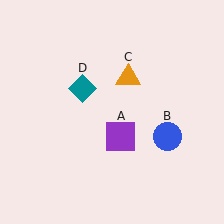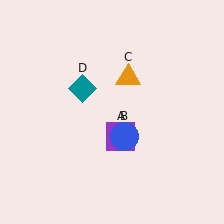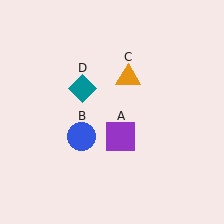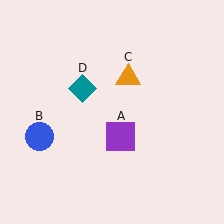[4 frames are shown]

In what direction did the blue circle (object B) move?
The blue circle (object B) moved left.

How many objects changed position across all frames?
1 object changed position: blue circle (object B).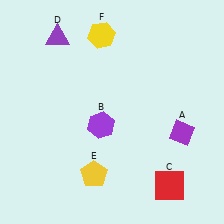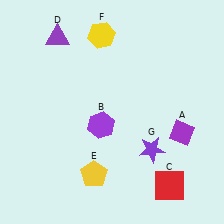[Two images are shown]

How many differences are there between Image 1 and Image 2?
There is 1 difference between the two images.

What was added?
A purple star (G) was added in Image 2.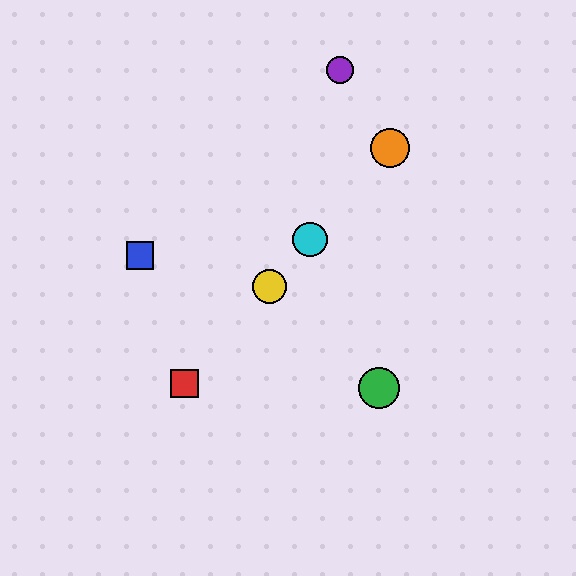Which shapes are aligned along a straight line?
The red square, the yellow circle, the orange circle, the cyan circle are aligned along a straight line.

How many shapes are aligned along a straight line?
4 shapes (the red square, the yellow circle, the orange circle, the cyan circle) are aligned along a straight line.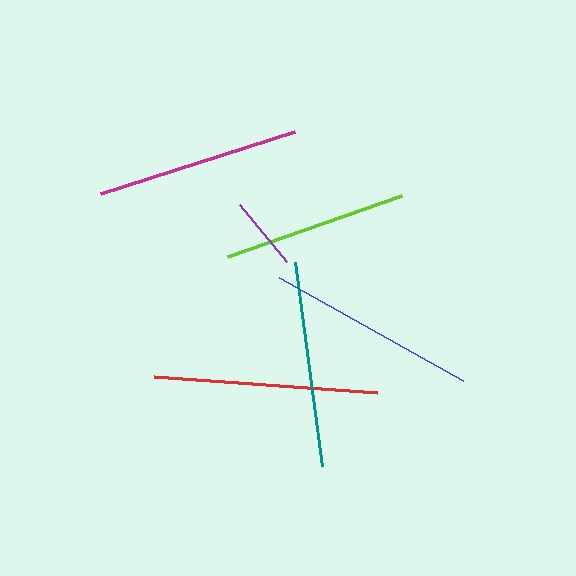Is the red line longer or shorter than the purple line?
The red line is longer than the purple line.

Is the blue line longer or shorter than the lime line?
The blue line is longer than the lime line.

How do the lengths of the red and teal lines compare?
The red and teal lines are approximately the same length.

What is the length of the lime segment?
The lime segment is approximately 184 pixels long.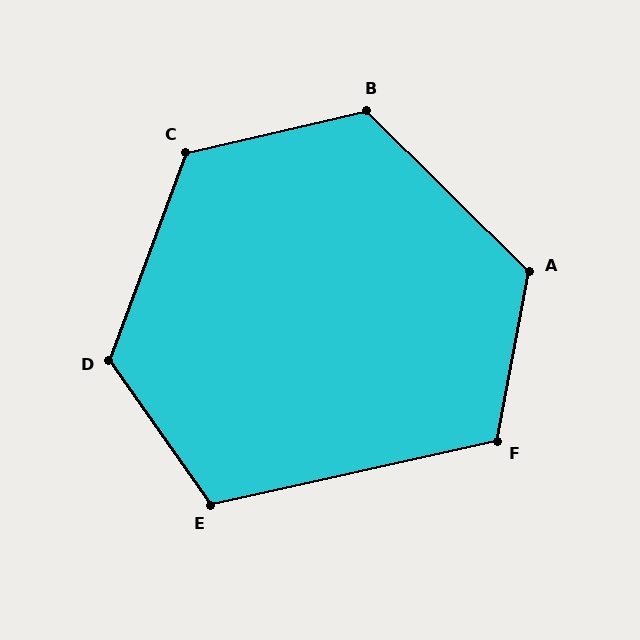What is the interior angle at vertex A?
Approximately 124 degrees (obtuse).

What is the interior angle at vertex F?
Approximately 113 degrees (obtuse).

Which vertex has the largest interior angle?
D, at approximately 125 degrees.